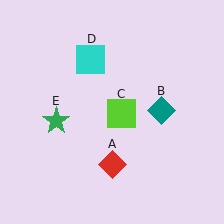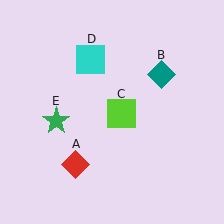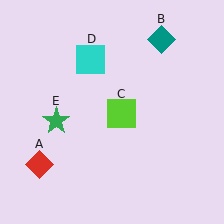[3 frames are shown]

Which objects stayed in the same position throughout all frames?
Lime square (object C) and cyan square (object D) and green star (object E) remained stationary.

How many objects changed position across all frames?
2 objects changed position: red diamond (object A), teal diamond (object B).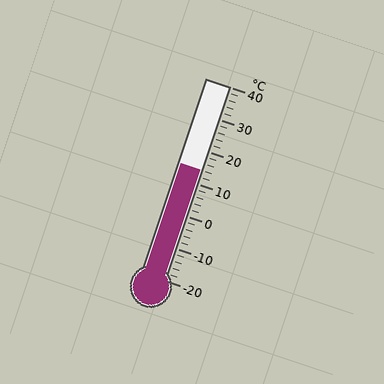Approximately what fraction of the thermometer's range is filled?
The thermometer is filled to approximately 55% of its range.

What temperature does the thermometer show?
The thermometer shows approximately 14°C.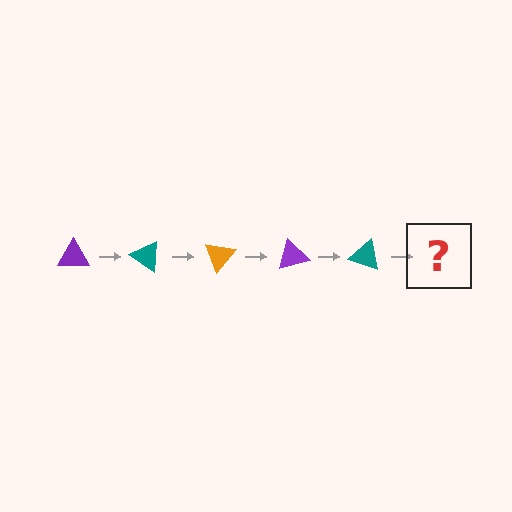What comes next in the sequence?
The next element should be an orange triangle, rotated 175 degrees from the start.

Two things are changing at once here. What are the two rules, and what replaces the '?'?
The two rules are that it rotates 35 degrees each step and the color cycles through purple, teal, and orange. The '?' should be an orange triangle, rotated 175 degrees from the start.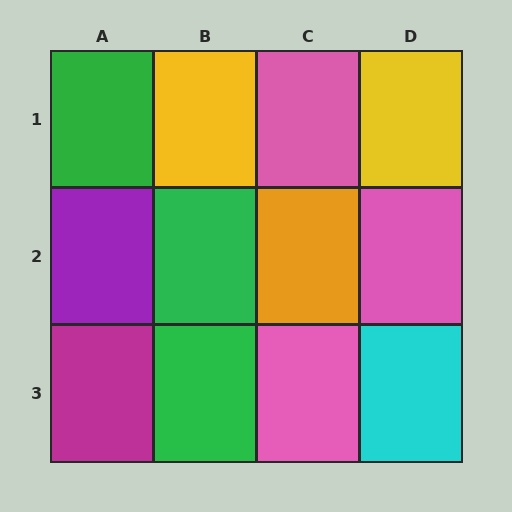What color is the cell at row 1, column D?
Yellow.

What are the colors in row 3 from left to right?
Magenta, green, pink, cyan.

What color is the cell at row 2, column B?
Green.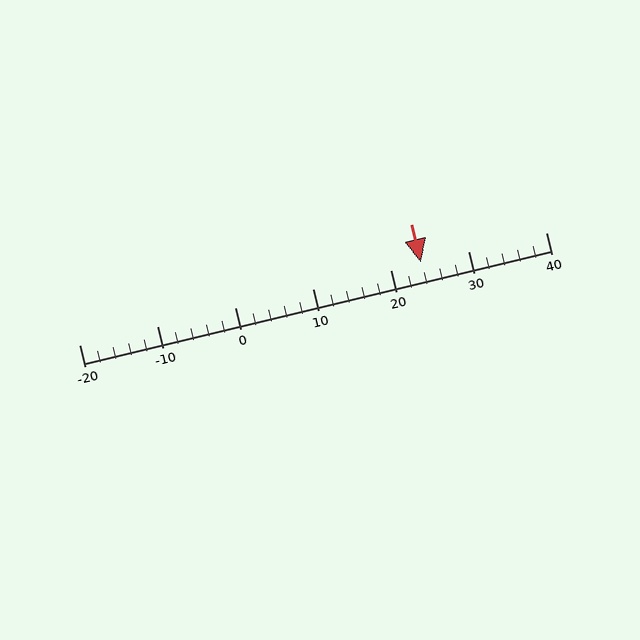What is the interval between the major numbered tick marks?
The major tick marks are spaced 10 units apart.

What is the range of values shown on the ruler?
The ruler shows values from -20 to 40.